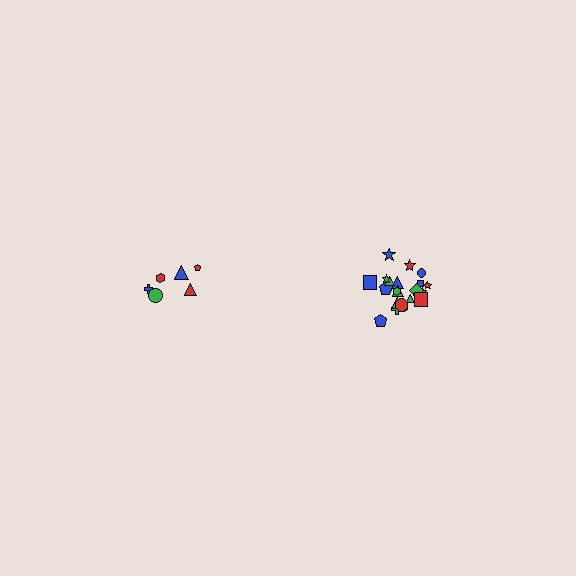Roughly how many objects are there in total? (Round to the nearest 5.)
Roughly 30 objects in total.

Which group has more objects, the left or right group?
The right group.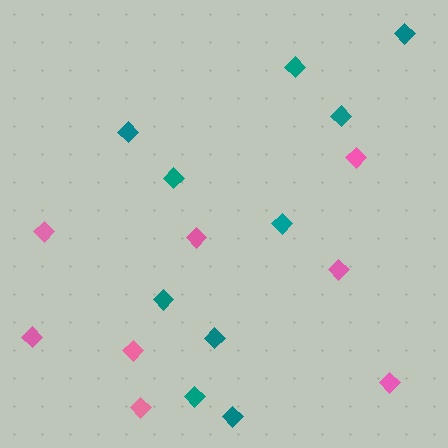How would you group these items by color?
There are 2 groups: one group of teal diamonds (10) and one group of pink diamonds (8).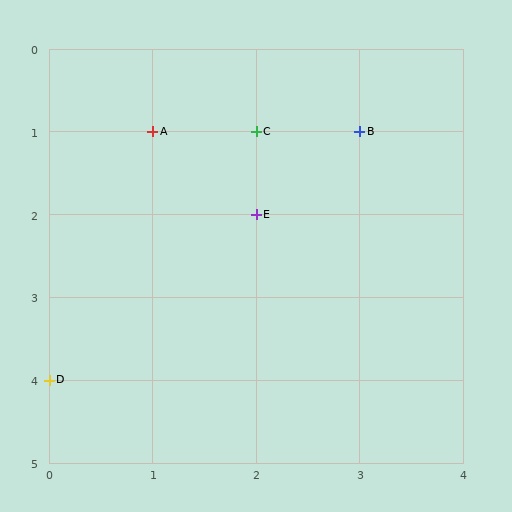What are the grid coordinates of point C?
Point C is at grid coordinates (2, 1).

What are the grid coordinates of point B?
Point B is at grid coordinates (3, 1).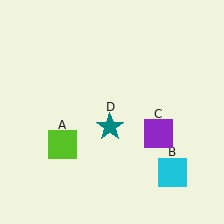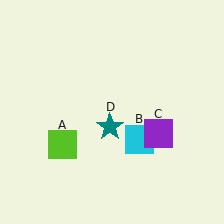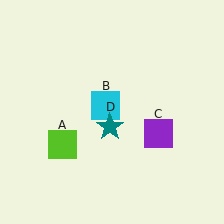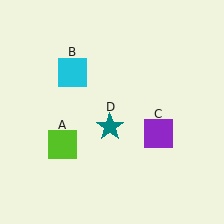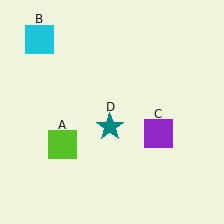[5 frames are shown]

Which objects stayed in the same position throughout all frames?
Lime square (object A) and purple square (object C) and teal star (object D) remained stationary.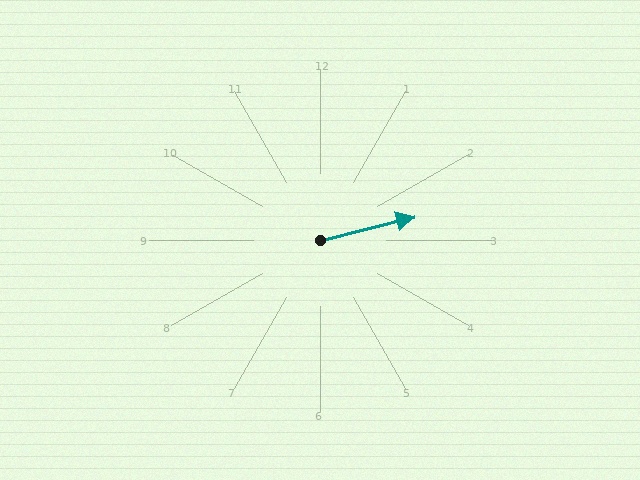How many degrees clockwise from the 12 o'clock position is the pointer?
Approximately 76 degrees.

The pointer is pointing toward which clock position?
Roughly 3 o'clock.